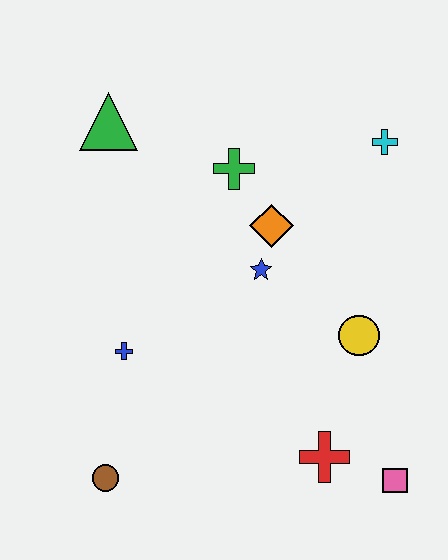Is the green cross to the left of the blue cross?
No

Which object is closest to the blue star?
The orange diamond is closest to the blue star.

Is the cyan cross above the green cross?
Yes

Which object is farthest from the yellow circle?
The green triangle is farthest from the yellow circle.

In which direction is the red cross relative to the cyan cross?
The red cross is below the cyan cross.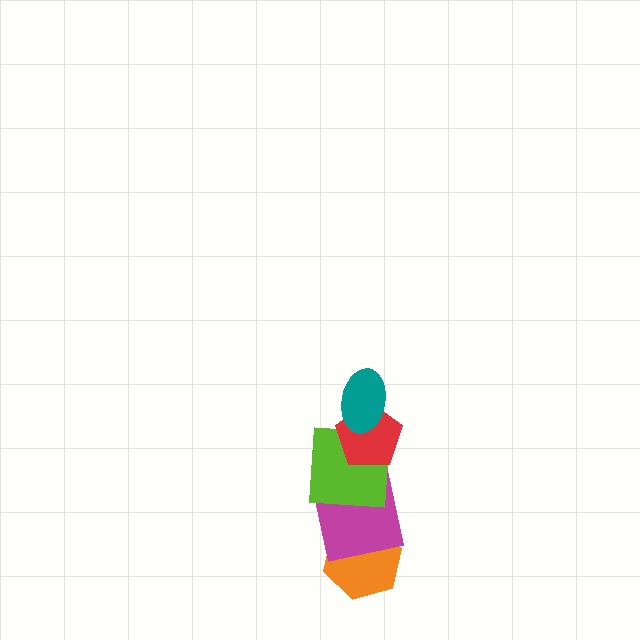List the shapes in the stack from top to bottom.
From top to bottom: the teal ellipse, the red pentagon, the lime square, the magenta square, the orange hexagon.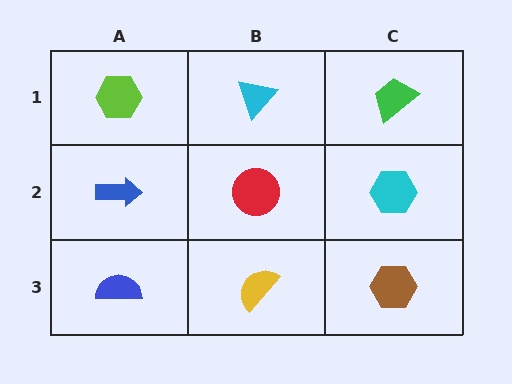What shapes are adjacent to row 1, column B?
A red circle (row 2, column B), a lime hexagon (row 1, column A), a green trapezoid (row 1, column C).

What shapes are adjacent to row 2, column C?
A green trapezoid (row 1, column C), a brown hexagon (row 3, column C), a red circle (row 2, column B).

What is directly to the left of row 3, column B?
A blue semicircle.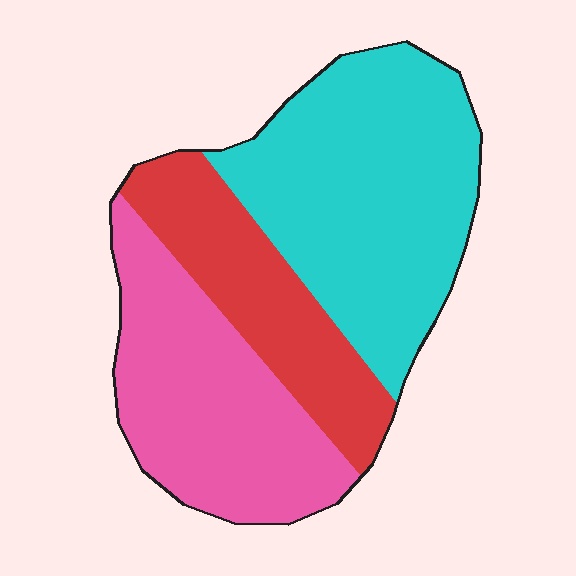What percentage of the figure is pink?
Pink covers around 35% of the figure.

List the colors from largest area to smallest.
From largest to smallest: cyan, pink, red.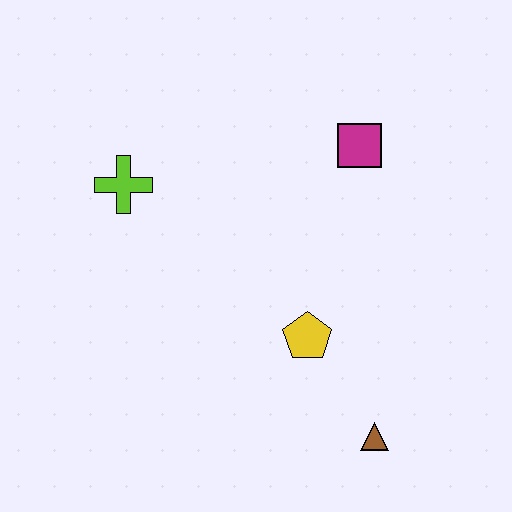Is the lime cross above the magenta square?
No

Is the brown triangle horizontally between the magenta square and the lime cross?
No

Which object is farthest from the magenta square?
The brown triangle is farthest from the magenta square.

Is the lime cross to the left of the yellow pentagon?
Yes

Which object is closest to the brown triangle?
The yellow pentagon is closest to the brown triangle.